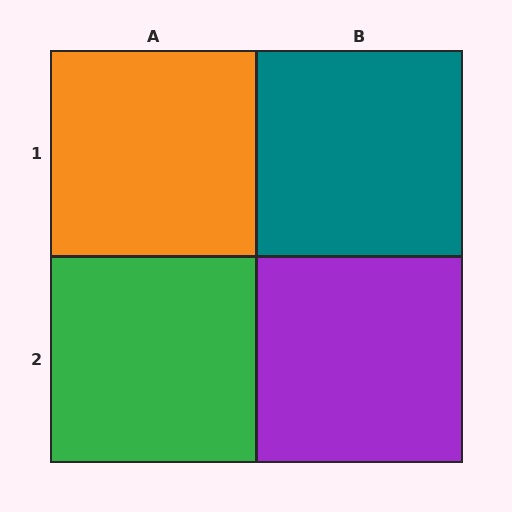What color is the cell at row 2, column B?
Purple.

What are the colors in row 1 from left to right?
Orange, teal.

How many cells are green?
1 cell is green.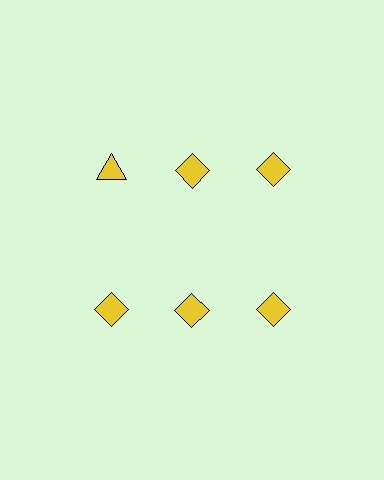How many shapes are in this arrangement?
There are 6 shapes arranged in a grid pattern.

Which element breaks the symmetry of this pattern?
The yellow triangle in the top row, leftmost column breaks the symmetry. All other shapes are yellow diamonds.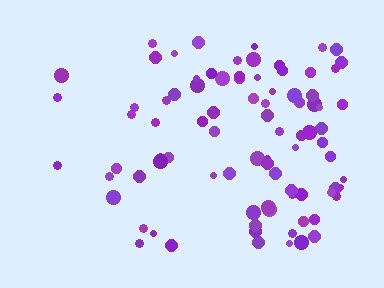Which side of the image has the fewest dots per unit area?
The left.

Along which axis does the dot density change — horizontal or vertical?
Horizontal.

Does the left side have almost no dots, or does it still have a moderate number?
Still a moderate number, just noticeably fewer than the right.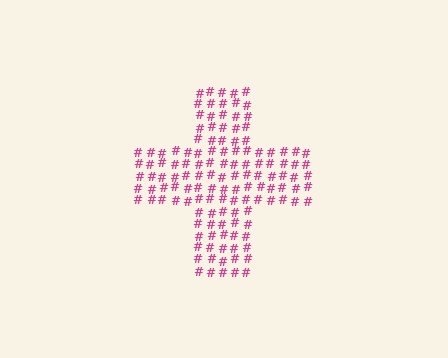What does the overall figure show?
The overall figure shows a cross.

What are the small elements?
The small elements are hash symbols.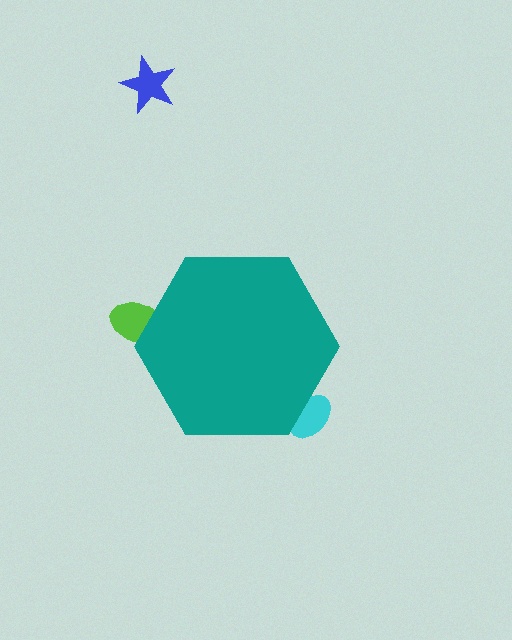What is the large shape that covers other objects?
A teal hexagon.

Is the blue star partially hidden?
No, the blue star is fully visible.